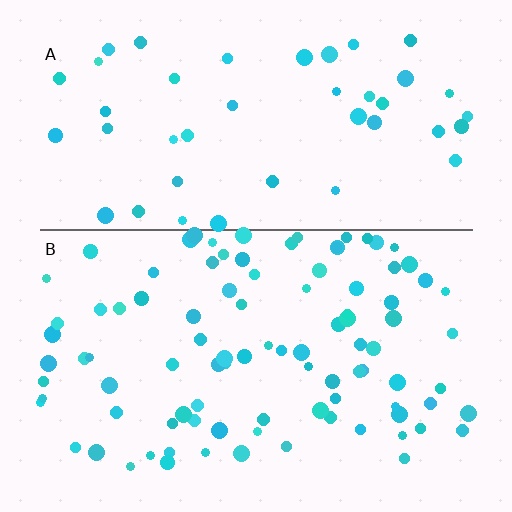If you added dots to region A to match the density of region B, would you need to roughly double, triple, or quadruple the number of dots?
Approximately double.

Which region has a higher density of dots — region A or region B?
B (the bottom).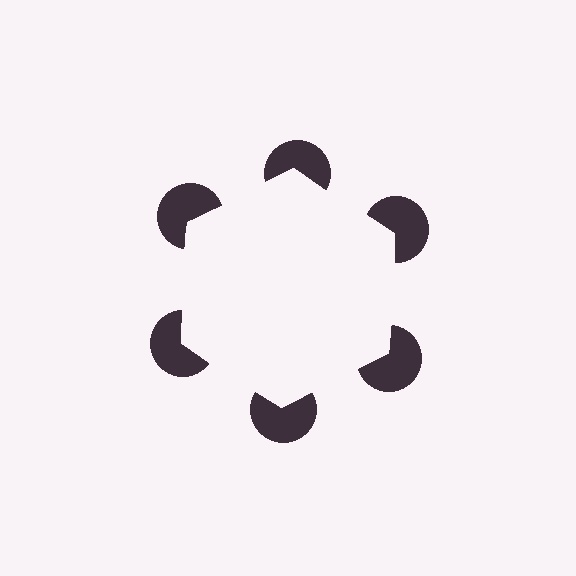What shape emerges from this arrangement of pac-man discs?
An illusory hexagon — its edges are inferred from the aligned wedge cuts in the pac-man discs, not physically drawn.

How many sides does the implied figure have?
6 sides.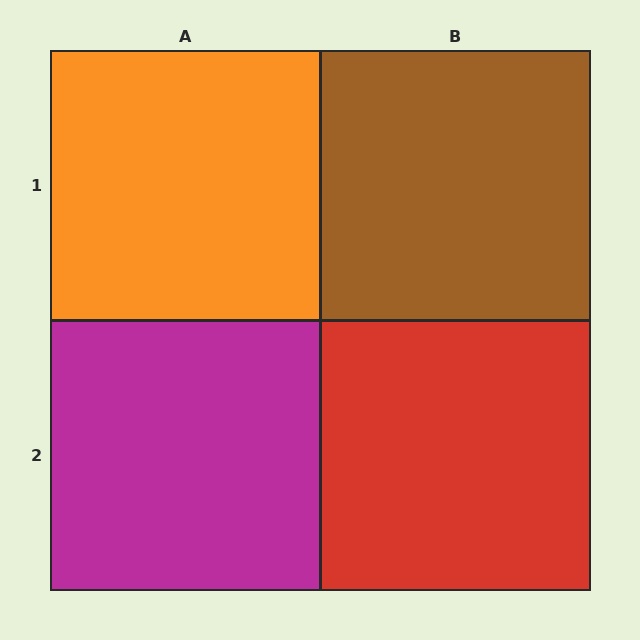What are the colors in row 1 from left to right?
Orange, brown.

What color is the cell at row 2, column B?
Red.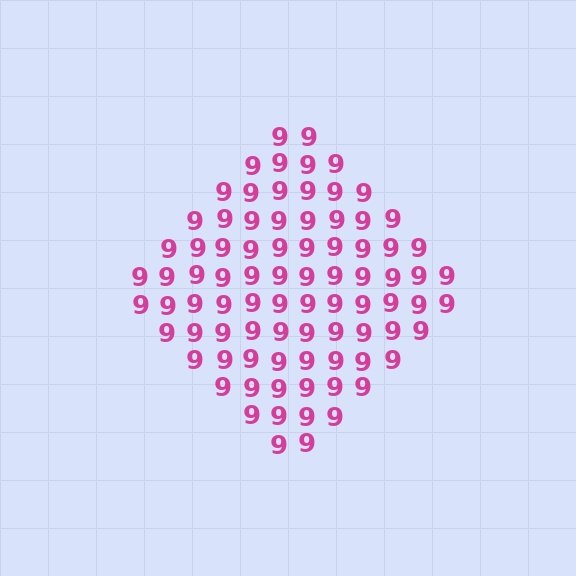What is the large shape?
The large shape is a diamond.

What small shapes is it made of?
It is made of small digit 9's.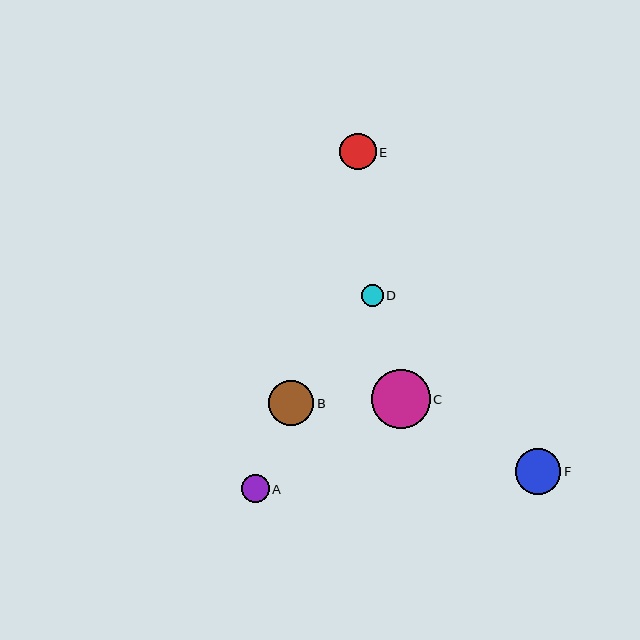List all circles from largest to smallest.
From largest to smallest: C, F, B, E, A, D.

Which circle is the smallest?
Circle D is the smallest with a size of approximately 22 pixels.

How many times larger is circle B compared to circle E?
Circle B is approximately 1.2 times the size of circle E.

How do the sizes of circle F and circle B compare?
Circle F and circle B are approximately the same size.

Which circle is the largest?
Circle C is the largest with a size of approximately 59 pixels.